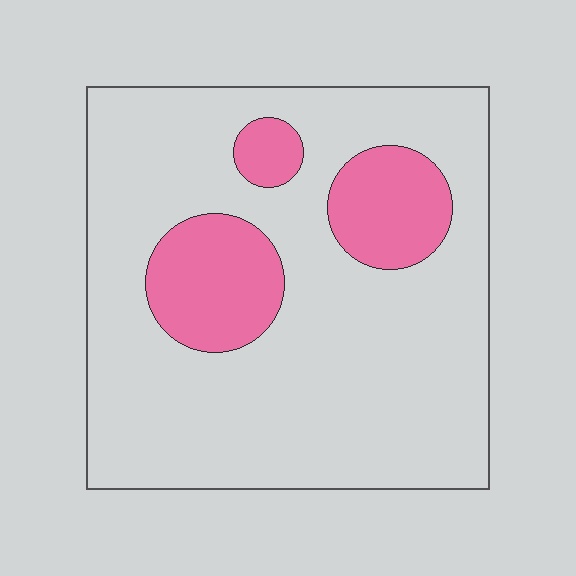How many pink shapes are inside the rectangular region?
3.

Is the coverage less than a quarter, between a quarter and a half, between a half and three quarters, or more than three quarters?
Less than a quarter.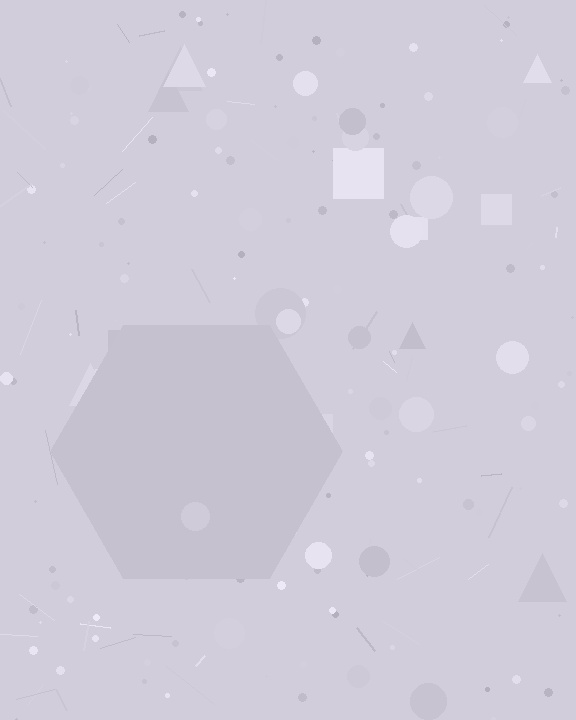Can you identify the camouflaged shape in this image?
The camouflaged shape is a hexagon.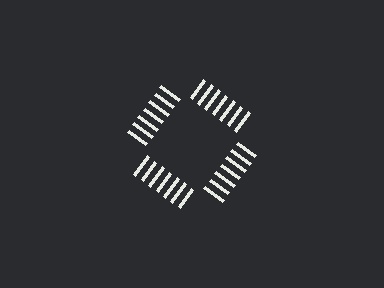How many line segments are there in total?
28 — 7 along each of the 4 edges.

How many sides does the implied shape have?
4 sides — the line-ends trace a square.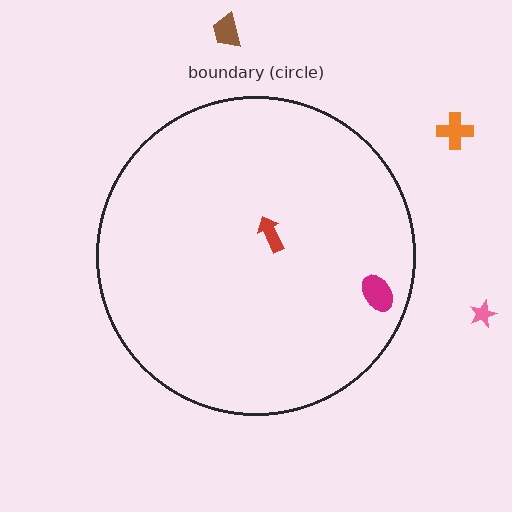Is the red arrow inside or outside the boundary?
Inside.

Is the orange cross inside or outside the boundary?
Outside.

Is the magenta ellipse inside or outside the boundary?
Inside.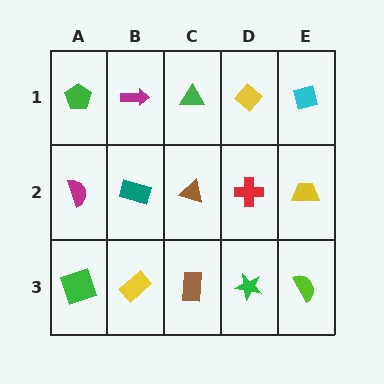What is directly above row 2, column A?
A green pentagon.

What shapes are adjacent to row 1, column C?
A brown triangle (row 2, column C), a magenta arrow (row 1, column B), a yellow diamond (row 1, column D).